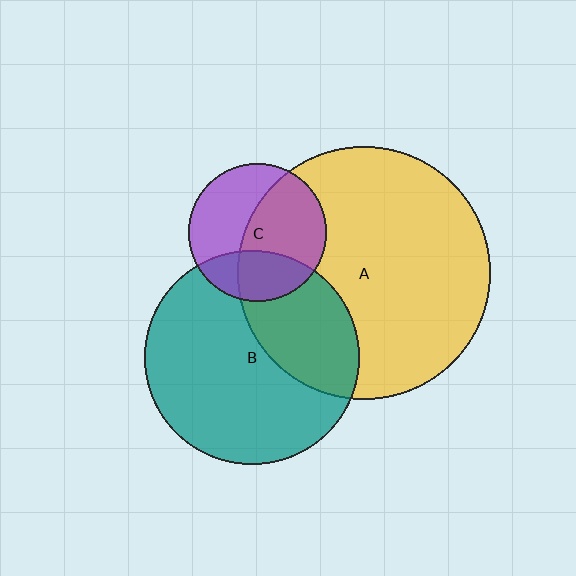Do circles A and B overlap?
Yes.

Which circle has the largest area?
Circle A (yellow).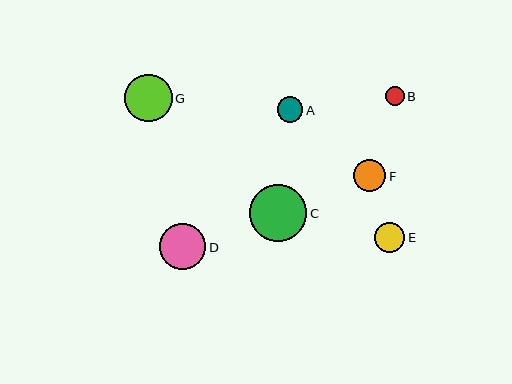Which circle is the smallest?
Circle B is the smallest with a size of approximately 19 pixels.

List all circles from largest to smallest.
From largest to smallest: C, G, D, F, E, A, B.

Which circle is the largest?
Circle C is the largest with a size of approximately 58 pixels.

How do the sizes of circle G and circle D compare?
Circle G and circle D are approximately the same size.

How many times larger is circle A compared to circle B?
Circle A is approximately 1.4 times the size of circle B.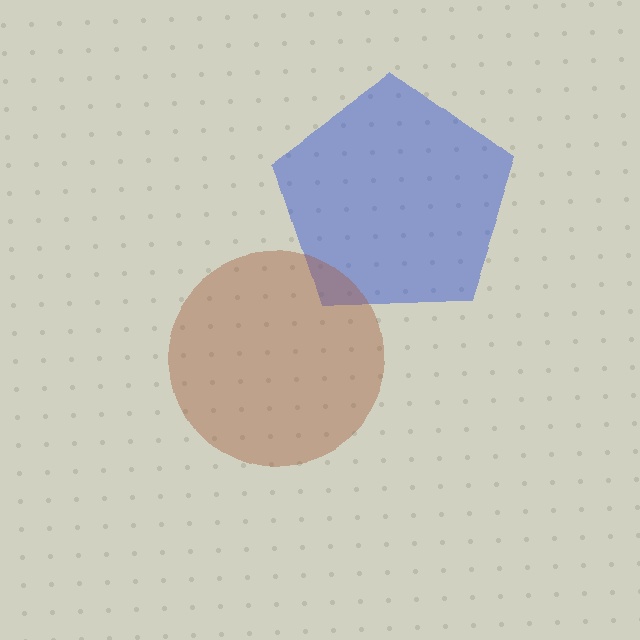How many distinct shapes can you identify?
There are 2 distinct shapes: a blue pentagon, a brown circle.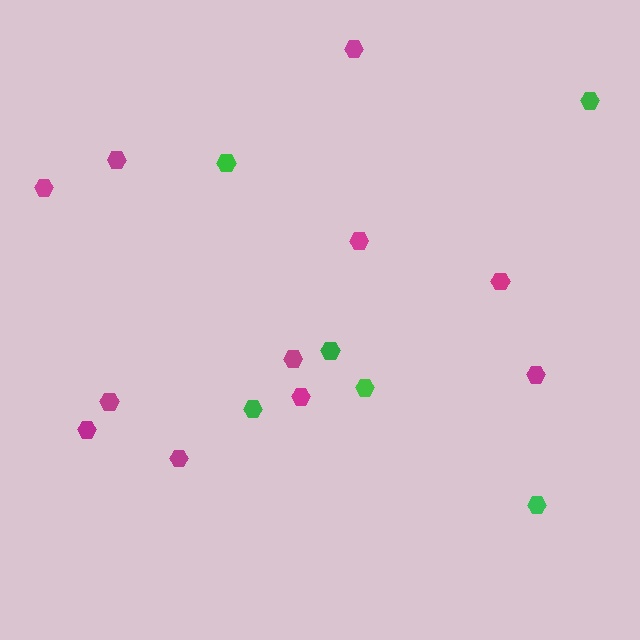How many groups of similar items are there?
There are 2 groups: one group of green hexagons (6) and one group of magenta hexagons (11).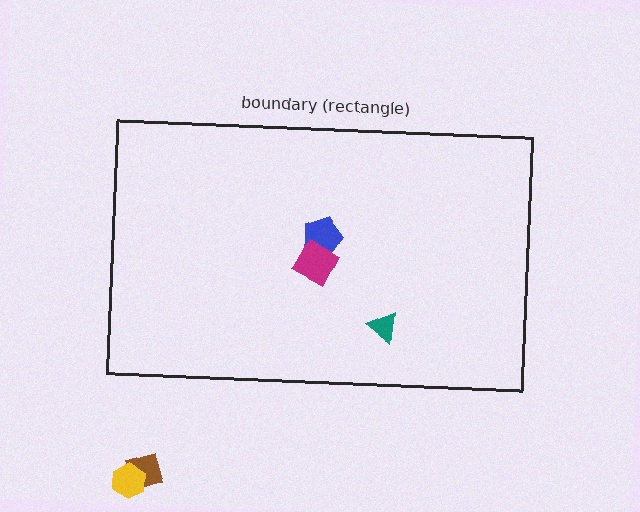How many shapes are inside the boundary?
3 inside, 2 outside.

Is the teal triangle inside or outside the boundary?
Inside.